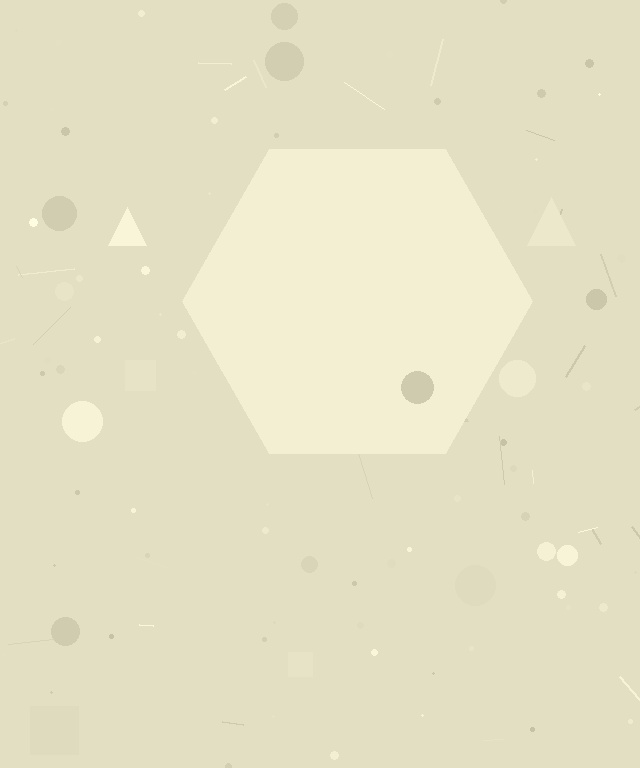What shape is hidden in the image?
A hexagon is hidden in the image.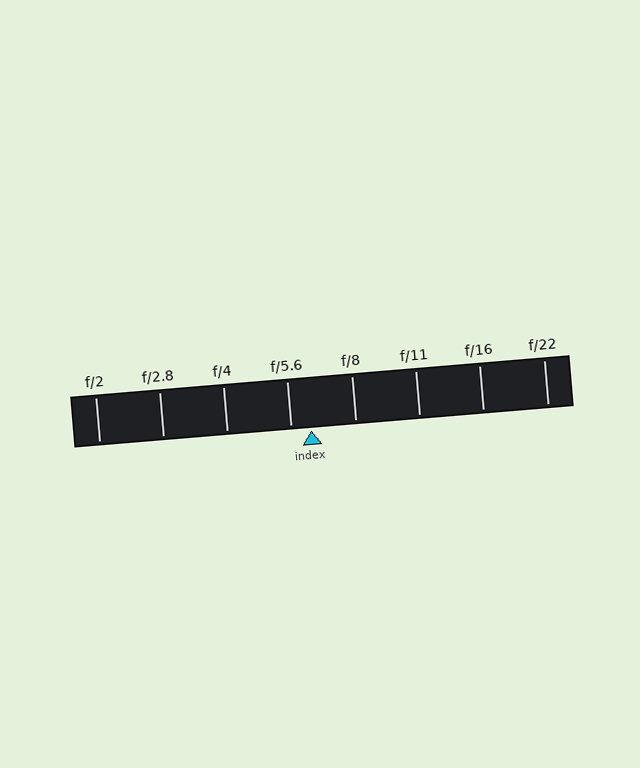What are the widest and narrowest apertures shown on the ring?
The widest aperture shown is f/2 and the narrowest is f/22.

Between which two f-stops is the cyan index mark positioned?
The index mark is between f/5.6 and f/8.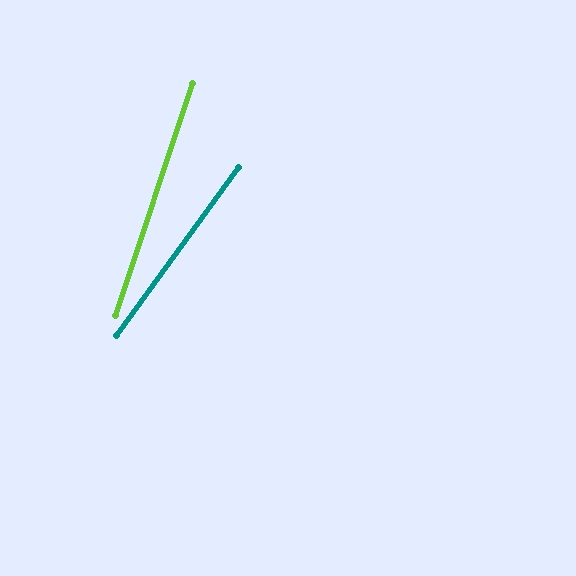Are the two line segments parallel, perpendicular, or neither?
Neither parallel nor perpendicular — they differ by about 18°.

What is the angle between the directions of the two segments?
Approximately 18 degrees.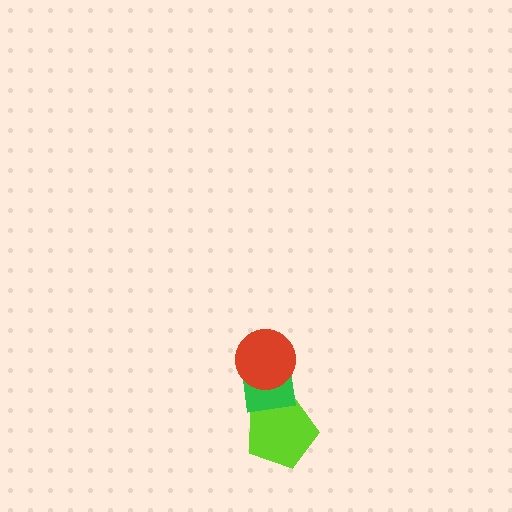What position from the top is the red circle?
The red circle is 1st from the top.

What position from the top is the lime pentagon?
The lime pentagon is 3rd from the top.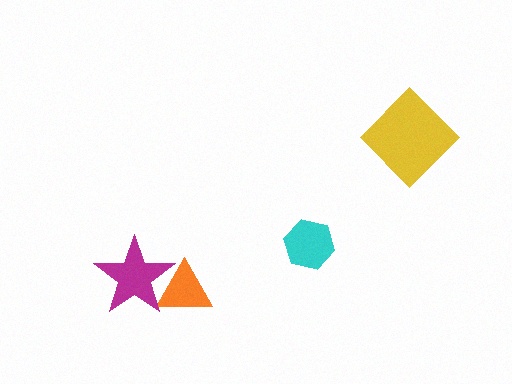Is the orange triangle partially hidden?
Yes, it is partially covered by another shape.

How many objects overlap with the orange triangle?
1 object overlaps with the orange triangle.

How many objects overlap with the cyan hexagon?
0 objects overlap with the cyan hexagon.